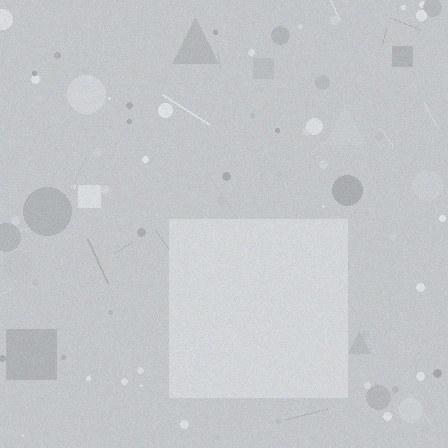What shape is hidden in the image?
A square is hidden in the image.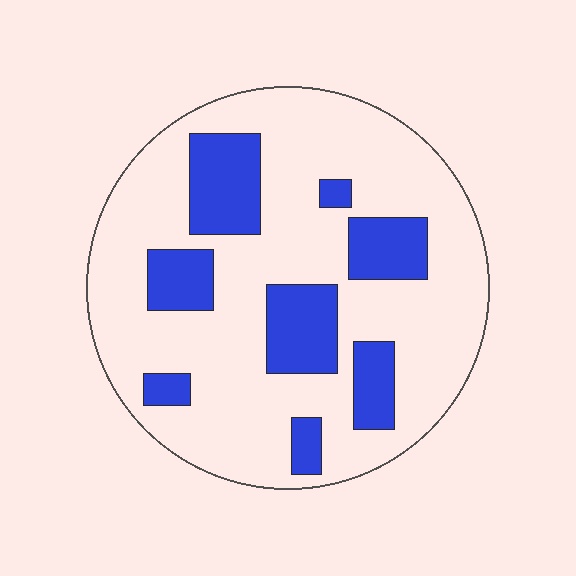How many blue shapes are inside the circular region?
8.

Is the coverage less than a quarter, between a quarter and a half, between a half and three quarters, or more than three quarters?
Less than a quarter.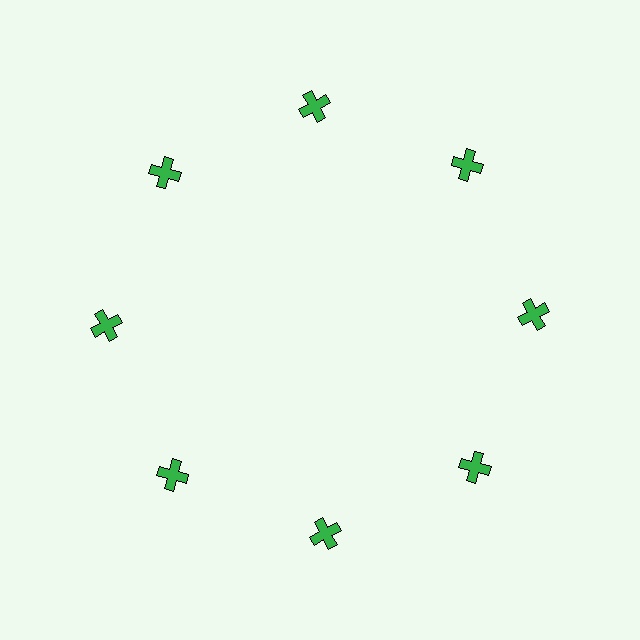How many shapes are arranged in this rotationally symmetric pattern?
There are 8 shapes, arranged in 8 groups of 1.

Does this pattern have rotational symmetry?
Yes, this pattern has 8-fold rotational symmetry. It looks the same after rotating 45 degrees around the center.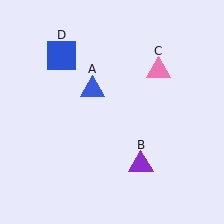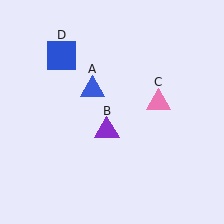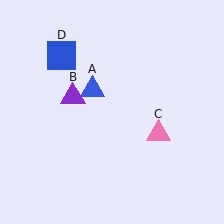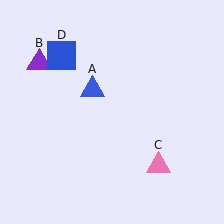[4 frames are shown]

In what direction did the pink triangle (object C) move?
The pink triangle (object C) moved down.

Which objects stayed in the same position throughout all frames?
Blue triangle (object A) and blue square (object D) remained stationary.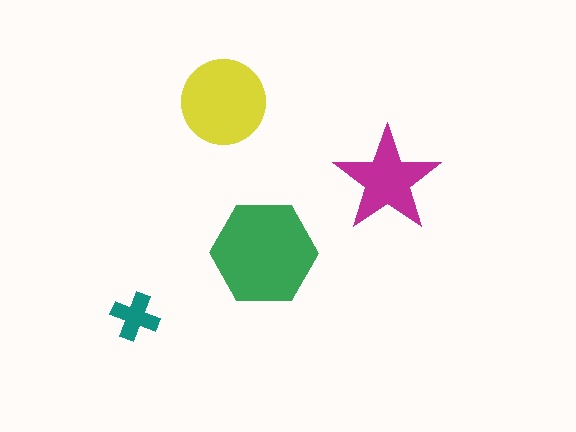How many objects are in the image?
There are 4 objects in the image.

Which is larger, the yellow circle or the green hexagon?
The green hexagon.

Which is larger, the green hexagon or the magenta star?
The green hexagon.